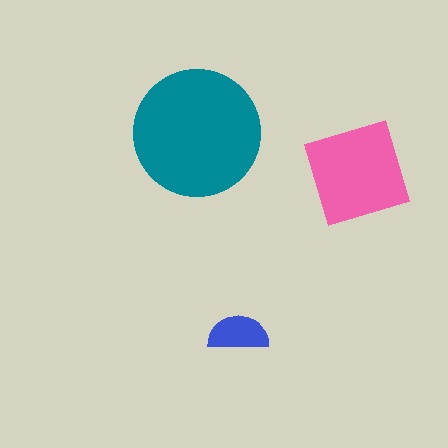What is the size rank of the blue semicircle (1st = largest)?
3rd.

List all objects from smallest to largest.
The blue semicircle, the pink diamond, the teal circle.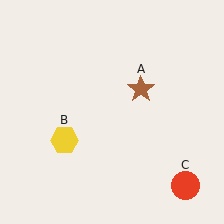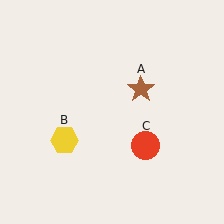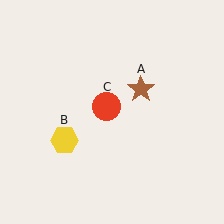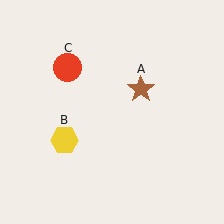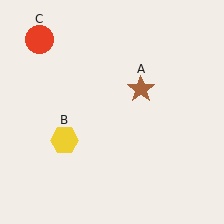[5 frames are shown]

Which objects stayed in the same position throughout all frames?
Brown star (object A) and yellow hexagon (object B) remained stationary.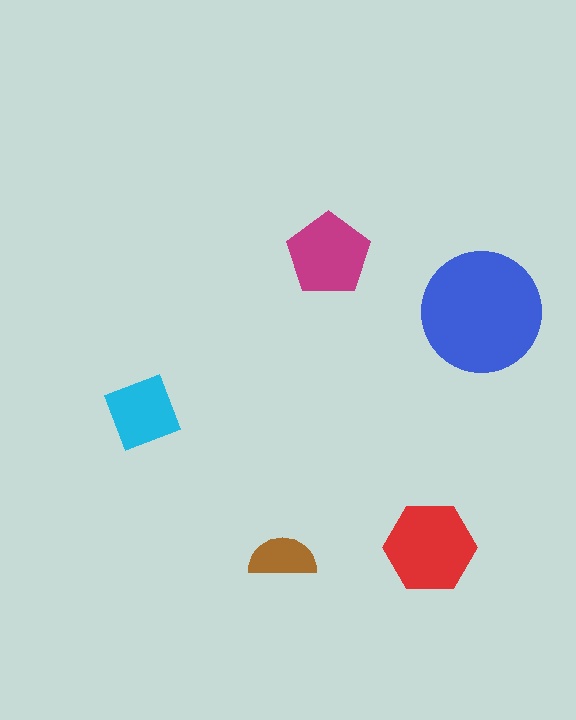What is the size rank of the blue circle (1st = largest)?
1st.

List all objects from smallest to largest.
The brown semicircle, the cyan square, the magenta pentagon, the red hexagon, the blue circle.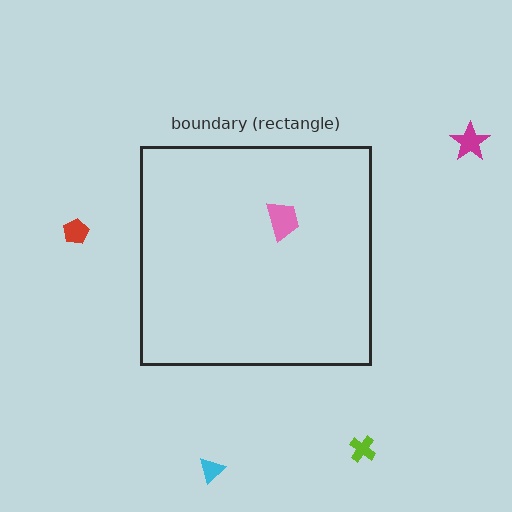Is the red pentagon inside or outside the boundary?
Outside.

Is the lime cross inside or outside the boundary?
Outside.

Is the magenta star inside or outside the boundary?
Outside.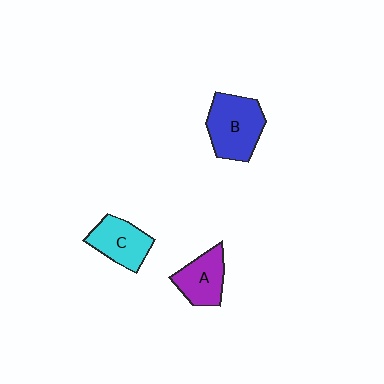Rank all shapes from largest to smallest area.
From largest to smallest: B (blue), C (cyan), A (purple).